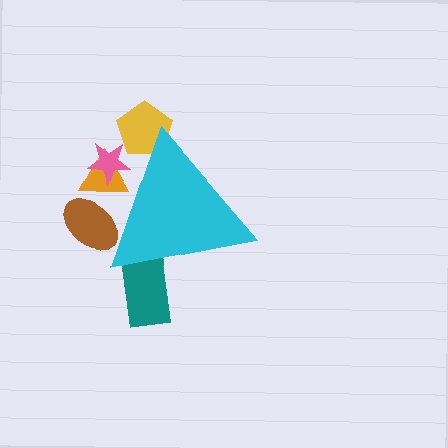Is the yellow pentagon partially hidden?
Yes, the yellow pentagon is partially hidden behind the cyan triangle.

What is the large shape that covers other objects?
A cyan triangle.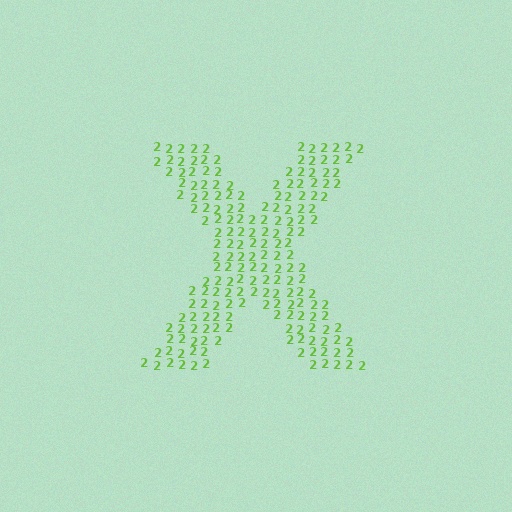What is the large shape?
The large shape is the letter X.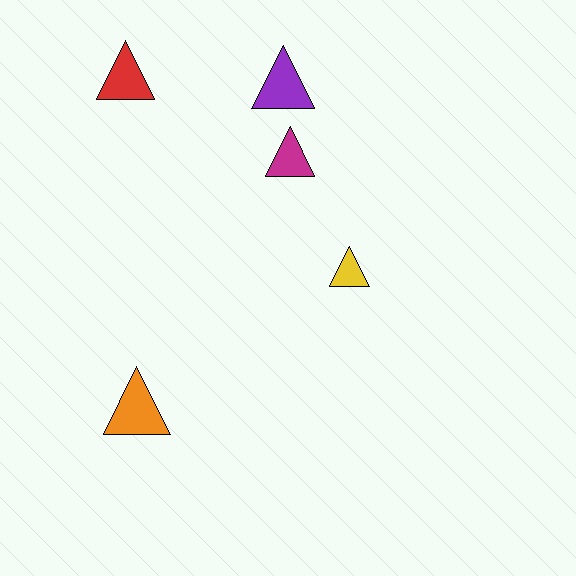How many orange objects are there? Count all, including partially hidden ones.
There is 1 orange object.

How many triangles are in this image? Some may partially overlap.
There are 5 triangles.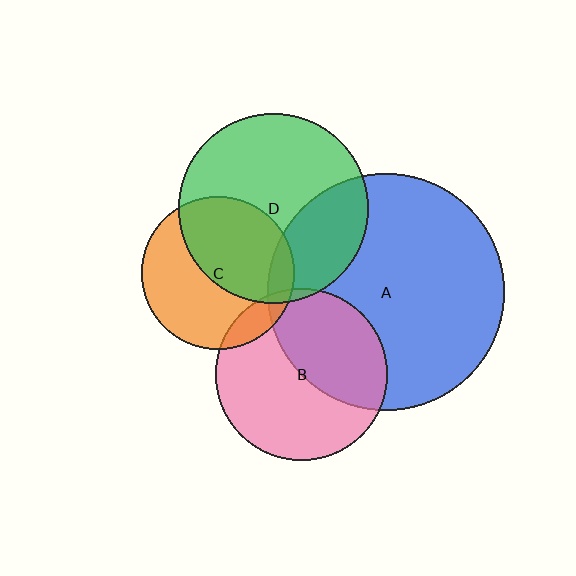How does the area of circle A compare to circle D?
Approximately 1.6 times.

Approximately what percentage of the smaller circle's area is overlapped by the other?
Approximately 50%.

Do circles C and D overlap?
Yes.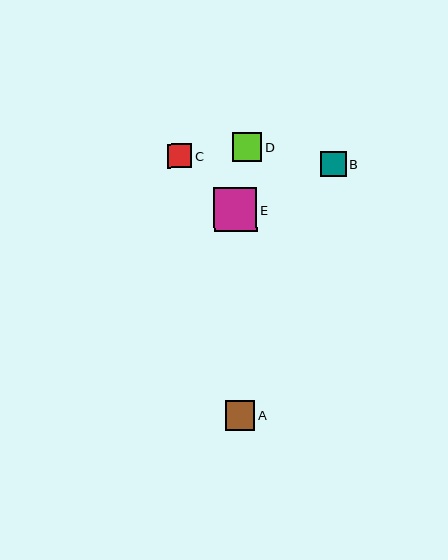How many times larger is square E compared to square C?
Square E is approximately 1.8 times the size of square C.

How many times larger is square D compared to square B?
Square D is approximately 1.1 times the size of square B.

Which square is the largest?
Square E is the largest with a size of approximately 44 pixels.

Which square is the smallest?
Square C is the smallest with a size of approximately 24 pixels.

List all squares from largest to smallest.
From largest to smallest: E, A, D, B, C.